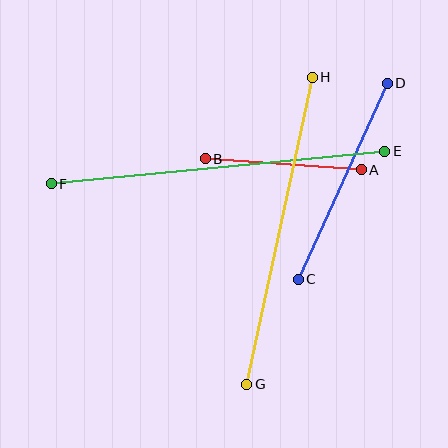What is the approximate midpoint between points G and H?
The midpoint is at approximately (280, 231) pixels.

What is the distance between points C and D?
The distance is approximately 215 pixels.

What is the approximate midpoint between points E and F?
The midpoint is at approximately (218, 167) pixels.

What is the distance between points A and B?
The distance is approximately 156 pixels.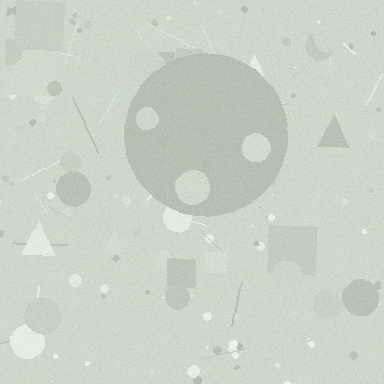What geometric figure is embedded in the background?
A circle is embedded in the background.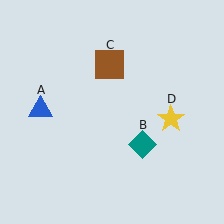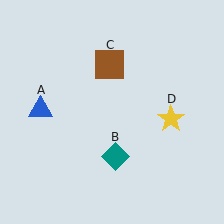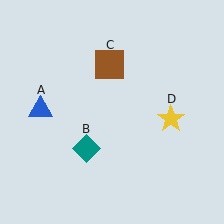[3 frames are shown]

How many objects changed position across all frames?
1 object changed position: teal diamond (object B).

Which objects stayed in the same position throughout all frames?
Blue triangle (object A) and brown square (object C) and yellow star (object D) remained stationary.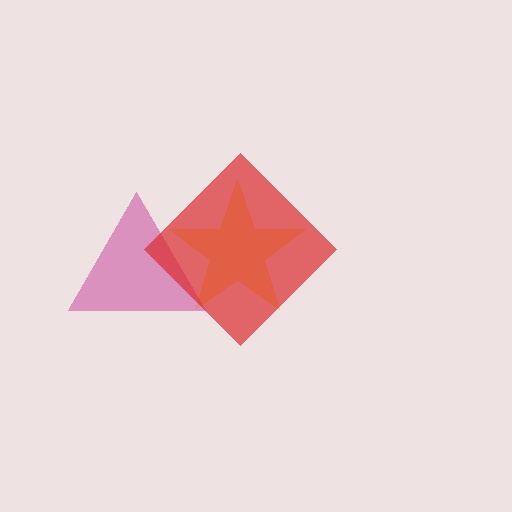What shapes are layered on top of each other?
The layered shapes are: a yellow star, a magenta triangle, a red diamond.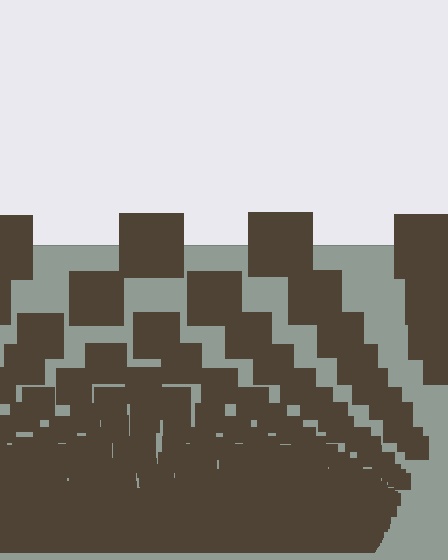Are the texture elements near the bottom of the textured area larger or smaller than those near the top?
Smaller. The gradient is inverted — elements near the bottom are smaller and denser.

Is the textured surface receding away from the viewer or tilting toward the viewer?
The surface appears to tilt toward the viewer. Texture elements get larger and sparser toward the top.